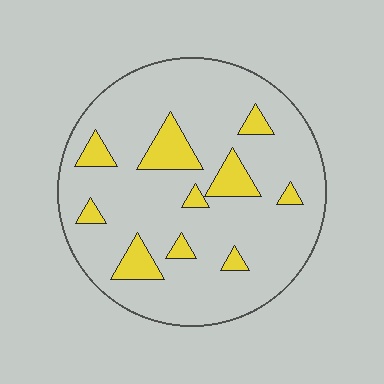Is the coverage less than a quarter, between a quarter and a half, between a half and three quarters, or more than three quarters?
Less than a quarter.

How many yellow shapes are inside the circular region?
10.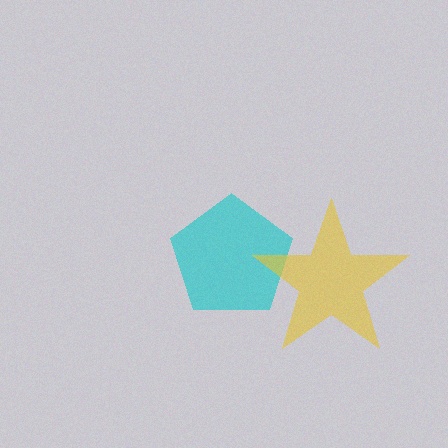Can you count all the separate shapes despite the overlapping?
Yes, there are 2 separate shapes.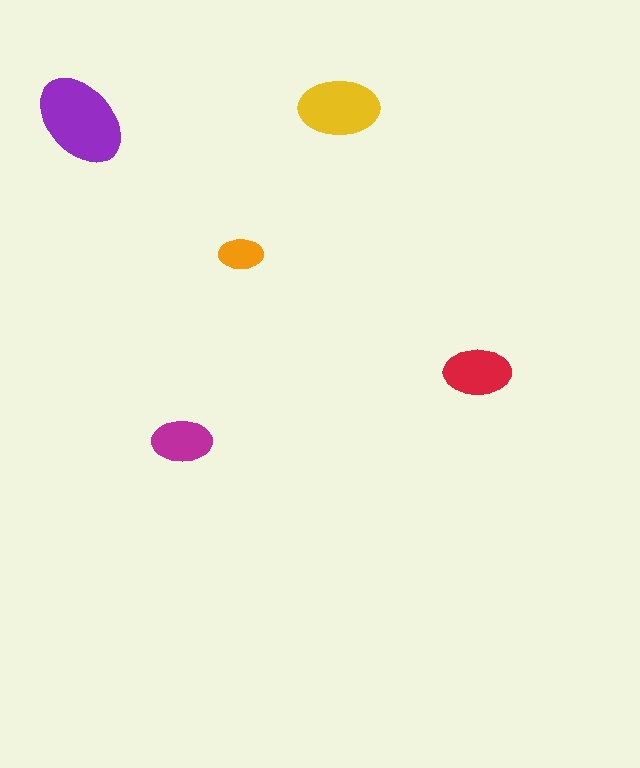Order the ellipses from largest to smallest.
the purple one, the yellow one, the red one, the magenta one, the orange one.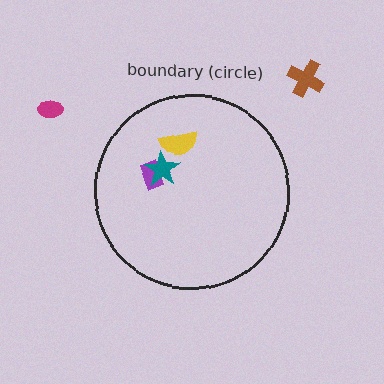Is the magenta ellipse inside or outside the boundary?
Outside.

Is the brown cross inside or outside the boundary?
Outside.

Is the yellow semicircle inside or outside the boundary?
Inside.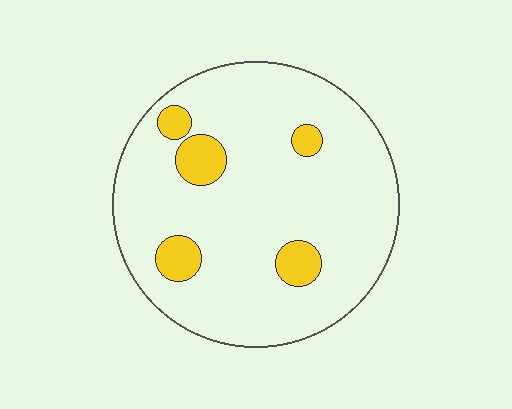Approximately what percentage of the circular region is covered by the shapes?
Approximately 10%.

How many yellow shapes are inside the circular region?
5.